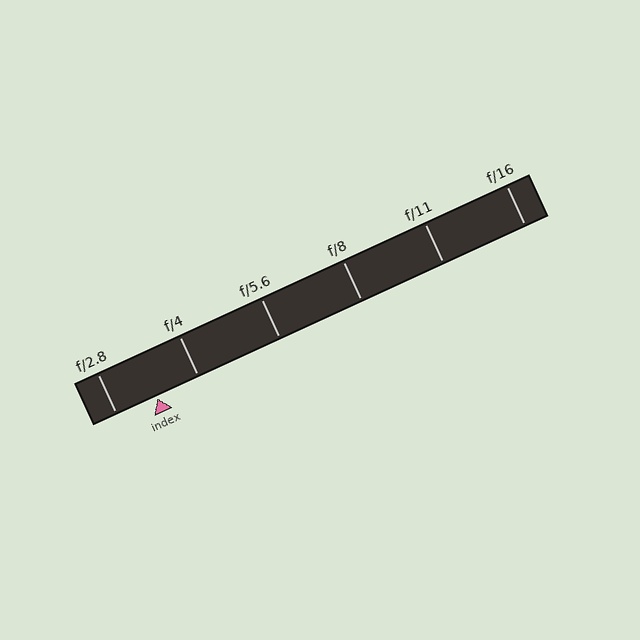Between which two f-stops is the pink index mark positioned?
The index mark is between f/2.8 and f/4.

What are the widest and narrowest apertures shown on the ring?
The widest aperture shown is f/2.8 and the narrowest is f/16.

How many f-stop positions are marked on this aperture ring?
There are 6 f-stop positions marked.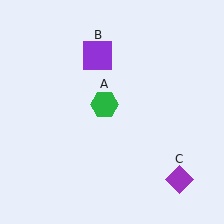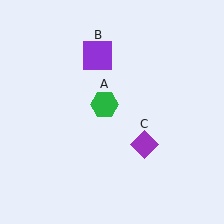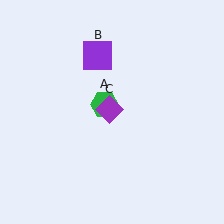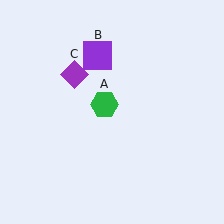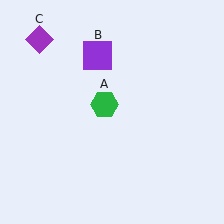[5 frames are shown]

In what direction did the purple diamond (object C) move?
The purple diamond (object C) moved up and to the left.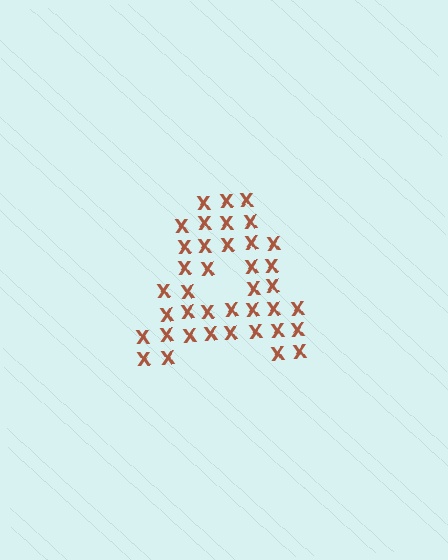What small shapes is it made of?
It is made of small letter X's.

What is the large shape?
The large shape is the letter A.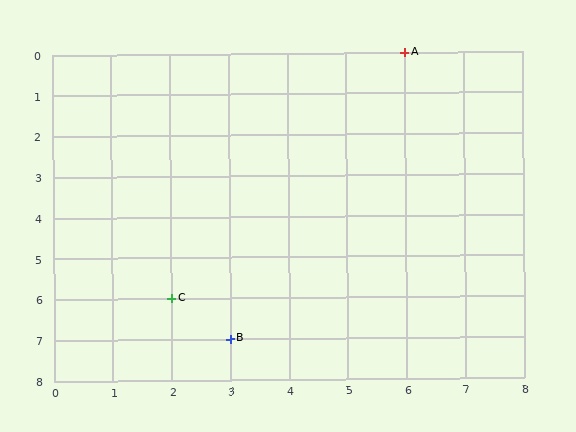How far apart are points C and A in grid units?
Points C and A are 4 columns and 6 rows apart (about 7.2 grid units diagonally).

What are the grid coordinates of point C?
Point C is at grid coordinates (2, 6).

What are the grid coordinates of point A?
Point A is at grid coordinates (6, 0).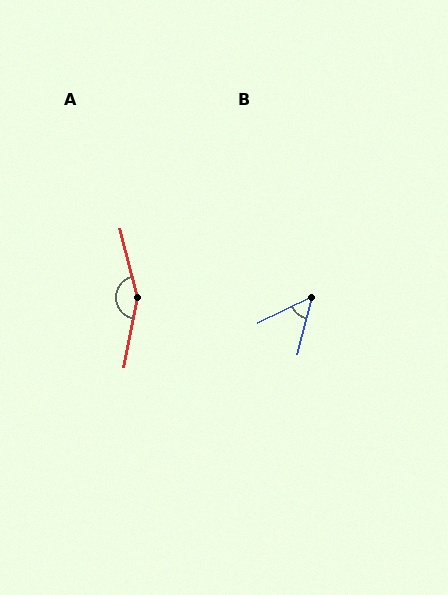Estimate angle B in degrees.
Approximately 49 degrees.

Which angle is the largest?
A, at approximately 155 degrees.